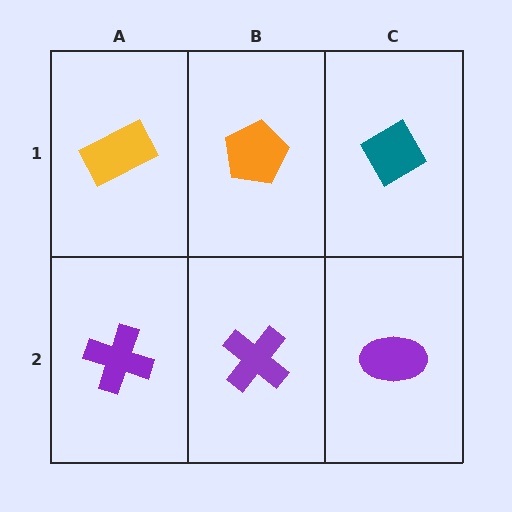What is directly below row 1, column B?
A purple cross.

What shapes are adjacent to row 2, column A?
A yellow rectangle (row 1, column A), a purple cross (row 2, column B).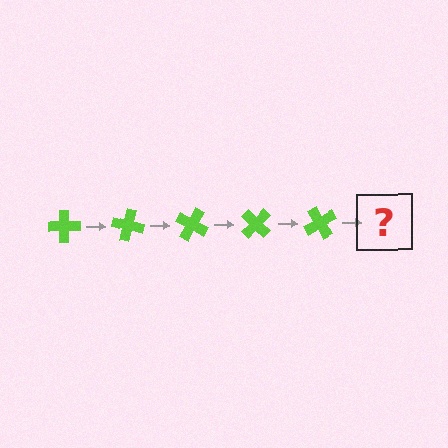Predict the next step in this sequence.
The next step is a lime cross rotated 75 degrees.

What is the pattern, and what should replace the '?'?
The pattern is that the cross rotates 15 degrees each step. The '?' should be a lime cross rotated 75 degrees.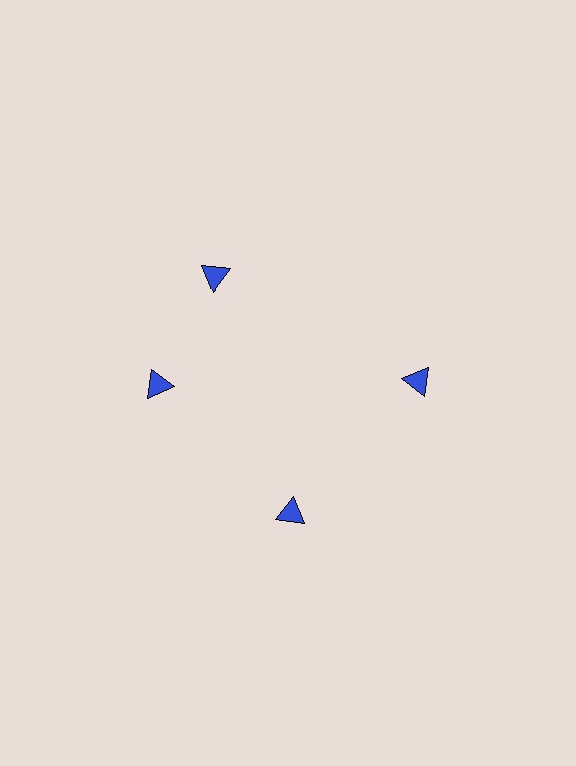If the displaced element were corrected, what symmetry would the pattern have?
It would have 4-fold rotational symmetry — the pattern would map onto itself every 90 degrees.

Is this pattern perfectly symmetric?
No. The 4 blue triangles are arranged in a ring, but one element near the 12 o'clock position is rotated out of alignment along the ring, breaking the 4-fold rotational symmetry.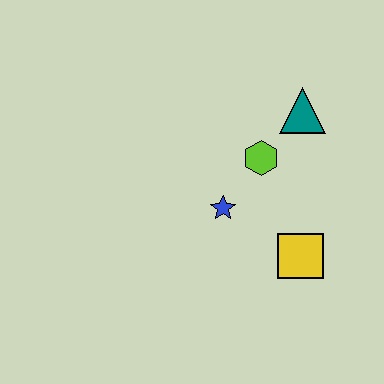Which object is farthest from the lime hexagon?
The yellow square is farthest from the lime hexagon.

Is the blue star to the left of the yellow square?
Yes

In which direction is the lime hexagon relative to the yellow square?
The lime hexagon is above the yellow square.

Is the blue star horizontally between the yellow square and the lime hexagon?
No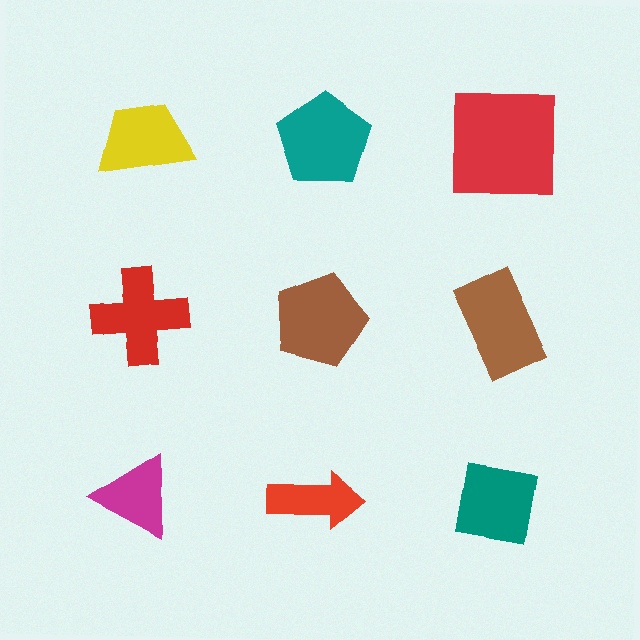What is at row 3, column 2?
A red arrow.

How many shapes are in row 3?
3 shapes.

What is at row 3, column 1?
A magenta triangle.